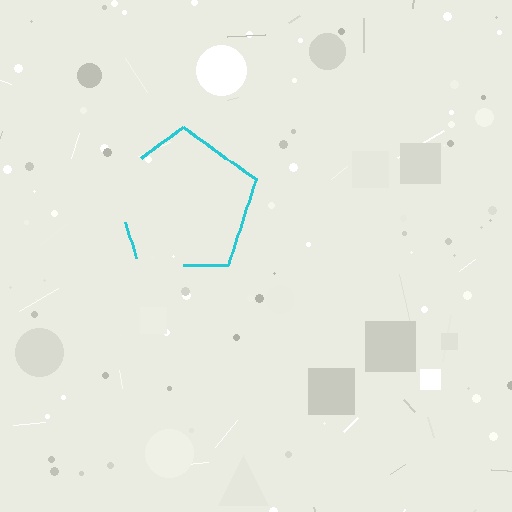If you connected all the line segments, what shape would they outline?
They would outline a pentagon.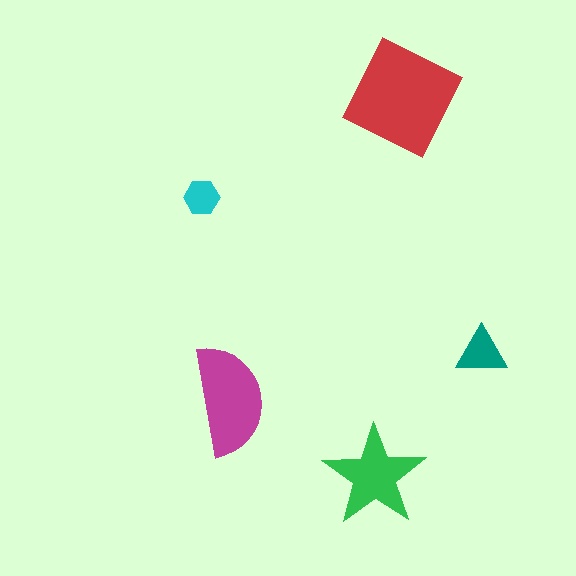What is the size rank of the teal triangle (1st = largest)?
4th.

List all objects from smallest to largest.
The cyan hexagon, the teal triangle, the green star, the magenta semicircle, the red square.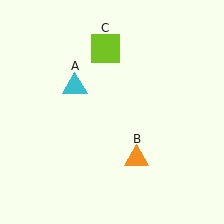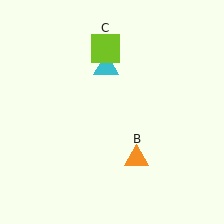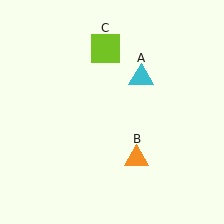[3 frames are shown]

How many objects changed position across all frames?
1 object changed position: cyan triangle (object A).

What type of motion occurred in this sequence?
The cyan triangle (object A) rotated clockwise around the center of the scene.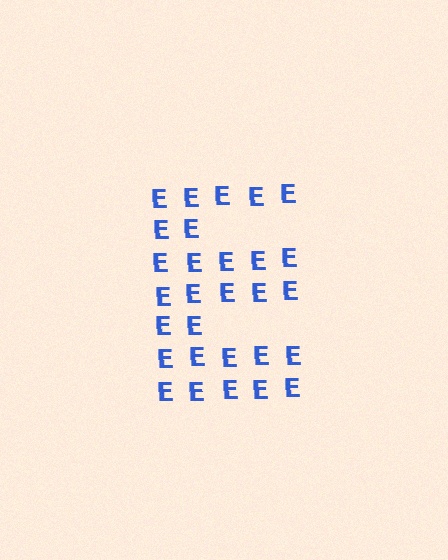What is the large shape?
The large shape is the letter E.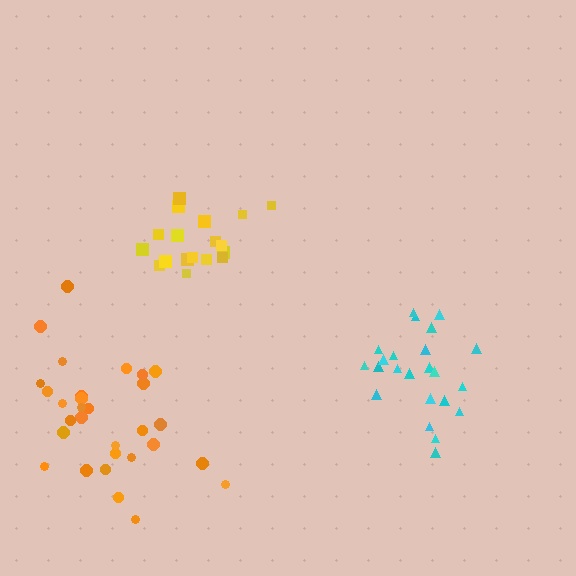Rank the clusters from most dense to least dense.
yellow, cyan, orange.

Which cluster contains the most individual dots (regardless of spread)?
Orange (30).